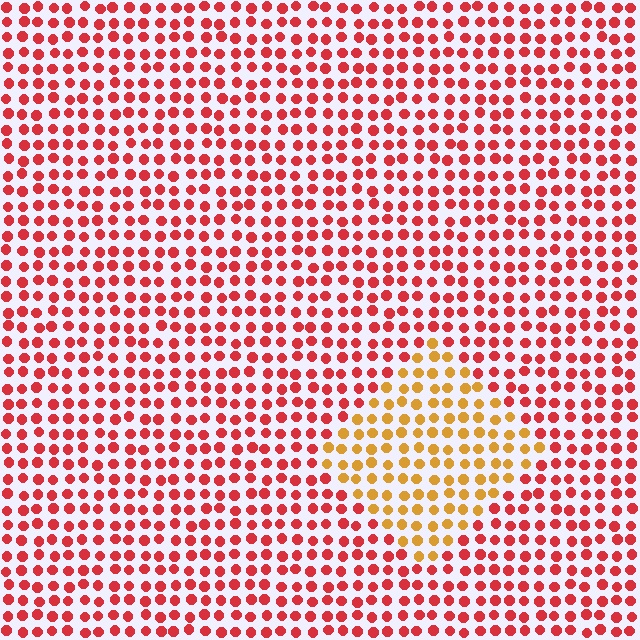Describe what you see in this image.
The image is filled with small red elements in a uniform arrangement. A diamond-shaped region is visible where the elements are tinted to a slightly different hue, forming a subtle color boundary.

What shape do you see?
I see a diamond.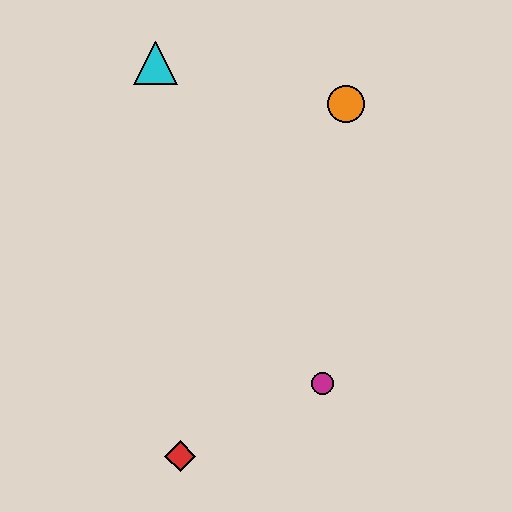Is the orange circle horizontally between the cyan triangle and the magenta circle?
No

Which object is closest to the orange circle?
The cyan triangle is closest to the orange circle.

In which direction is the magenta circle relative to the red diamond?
The magenta circle is to the right of the red diamond.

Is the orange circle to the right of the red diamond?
Yes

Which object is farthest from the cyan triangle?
The red diamond is farthest from the cyan triangle.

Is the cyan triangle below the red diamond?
No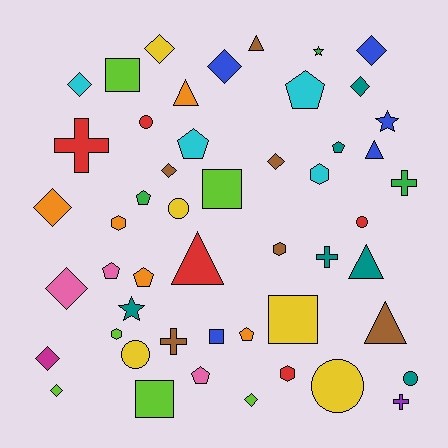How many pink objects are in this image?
There are 3 pink objects.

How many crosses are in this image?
There are 5 crosses.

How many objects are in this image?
There are 50 objects.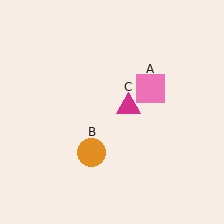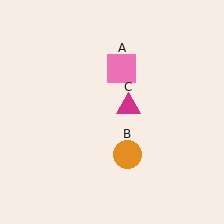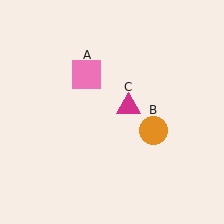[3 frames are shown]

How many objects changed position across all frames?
2 objects changed position: pink square (object A), orange circle (object B).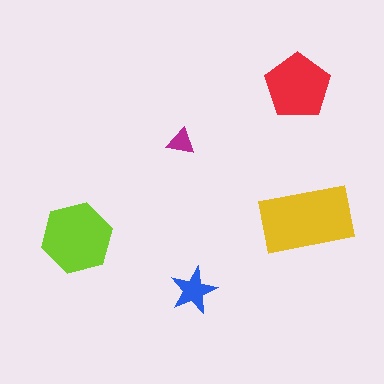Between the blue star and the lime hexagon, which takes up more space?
The lime hexagon.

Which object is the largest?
The yellow rectangle.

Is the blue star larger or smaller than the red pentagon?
Smaller.